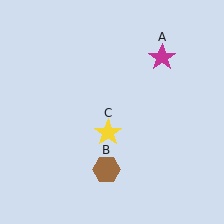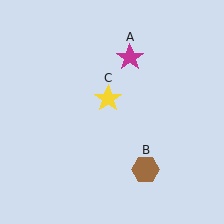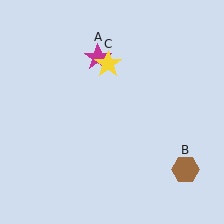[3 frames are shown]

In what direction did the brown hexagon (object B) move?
The brown hexagon (object B) moved right.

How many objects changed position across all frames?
3 objects changed position: magenta star (object A), brown hexagon (object B), yellow star (object C).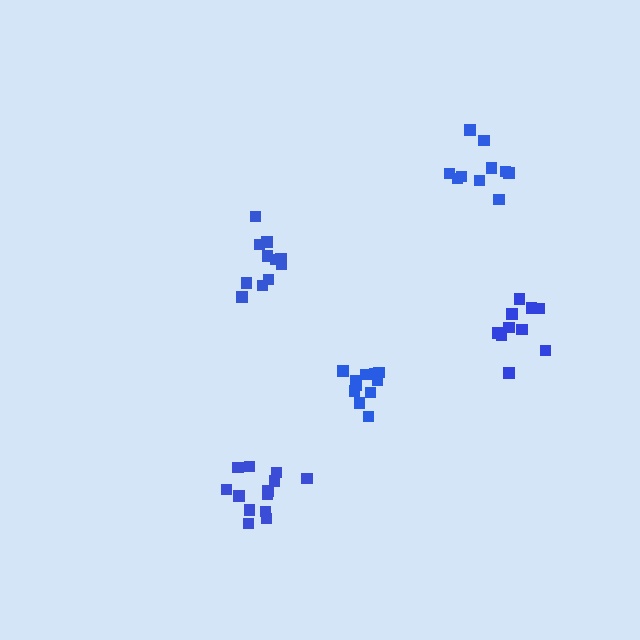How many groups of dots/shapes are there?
There are 5 groups.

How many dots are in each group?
Group 1: 11 dots, Group 2: 11 dots, Group 3: 10 dots, Group 4: 13 dots, Group 5: 10 dots (55 total).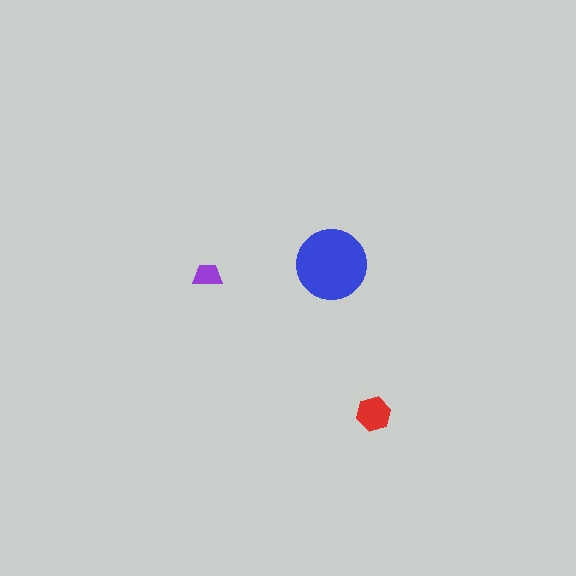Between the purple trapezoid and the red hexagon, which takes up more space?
The red hexagon.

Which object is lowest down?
The red hexagon is bottommost.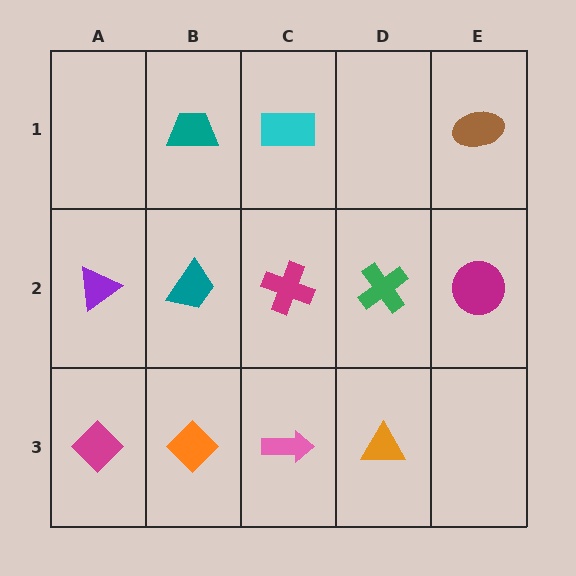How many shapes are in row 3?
4 shapes.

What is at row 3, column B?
An orange diamond.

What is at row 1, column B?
A teal trapezoid.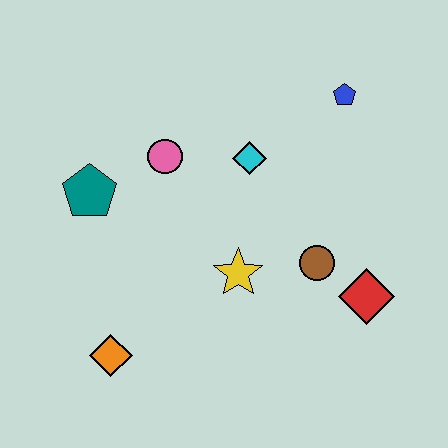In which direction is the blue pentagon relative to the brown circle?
The blue pentagon is above the brown circle.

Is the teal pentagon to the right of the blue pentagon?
No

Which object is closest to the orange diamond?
The yellow star is closest to the orange diamond.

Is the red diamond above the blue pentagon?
No